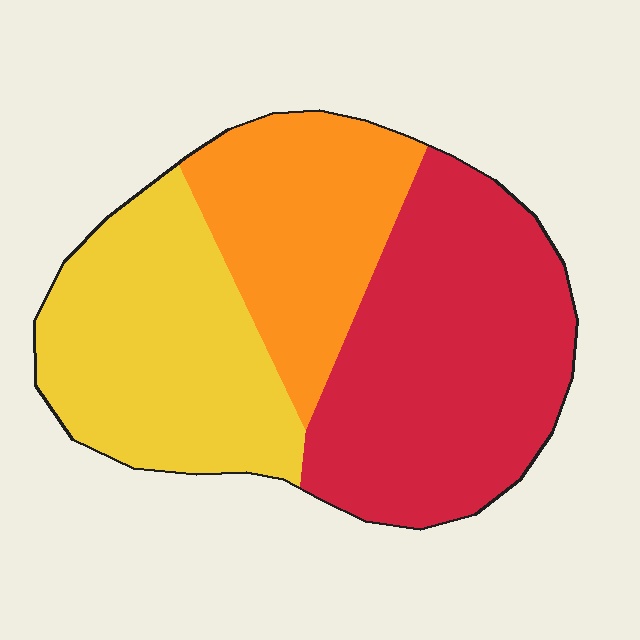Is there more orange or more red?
Red.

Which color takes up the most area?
Red, at roughly 40%.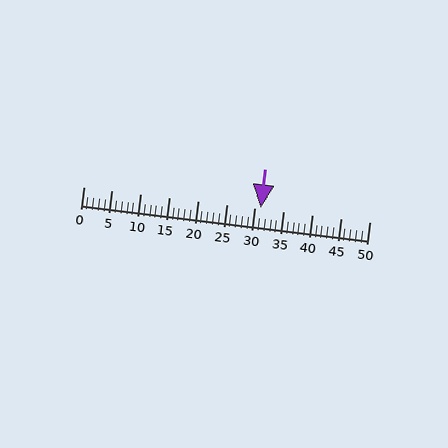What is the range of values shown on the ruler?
The ruler shows values from 0 to 50.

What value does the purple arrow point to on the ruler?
The purple arrow points to approximately 31.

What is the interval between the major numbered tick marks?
The major tick marks are spaced 5 units apart.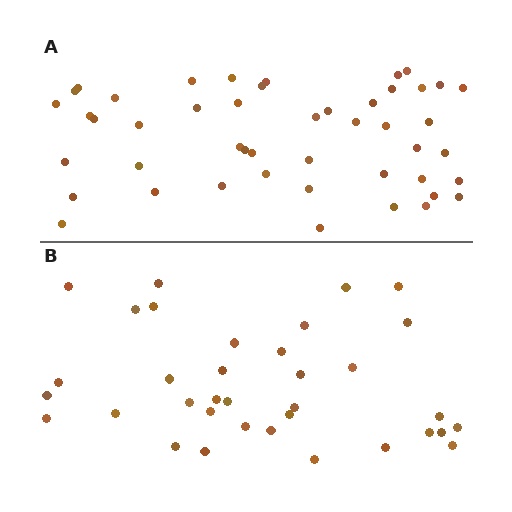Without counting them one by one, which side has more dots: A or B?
Region A (the top region) has more dots.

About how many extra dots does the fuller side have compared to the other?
Region A has roughly 12 or so more dots than region B.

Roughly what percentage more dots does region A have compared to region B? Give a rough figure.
About 35% more.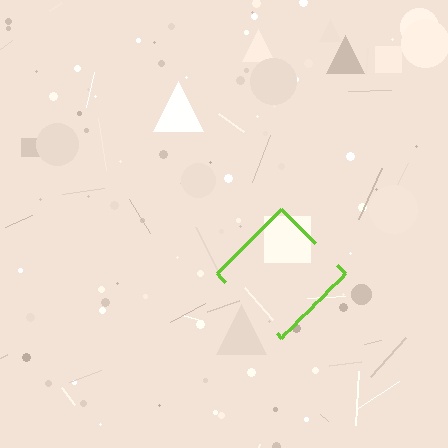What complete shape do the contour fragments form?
The contour fragments form a diamond.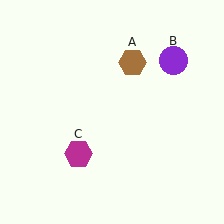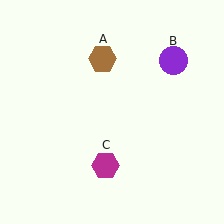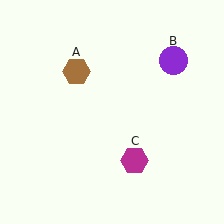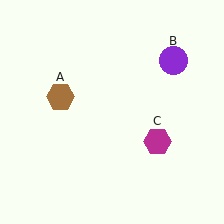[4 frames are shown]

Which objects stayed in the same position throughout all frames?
Purple circle (object B) remained stationary.